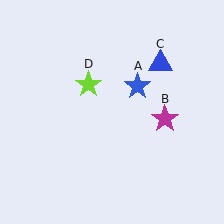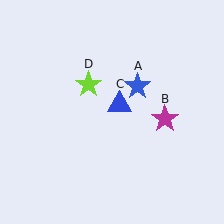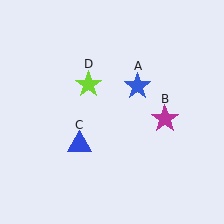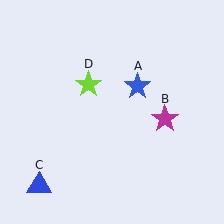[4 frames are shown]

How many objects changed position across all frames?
1 object changed position: blue triangle (object C).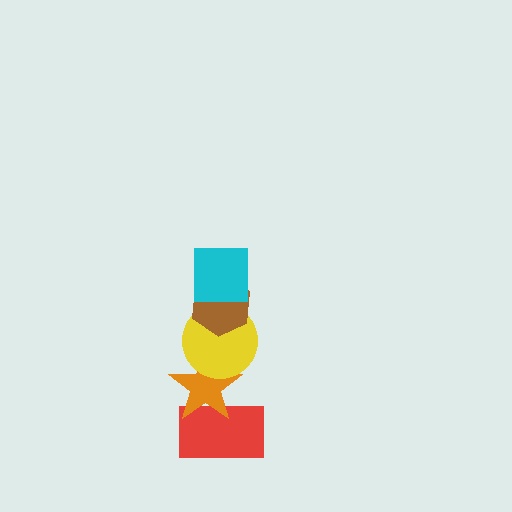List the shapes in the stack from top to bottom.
From top to bottom: the cyan square, the brown hexagon, the yellow circle, the orange star, the red rectangle.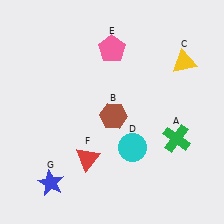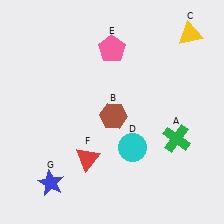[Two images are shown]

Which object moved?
The yellow triangle (C) moved up.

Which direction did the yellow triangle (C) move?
The yellow triangle (C) moved up.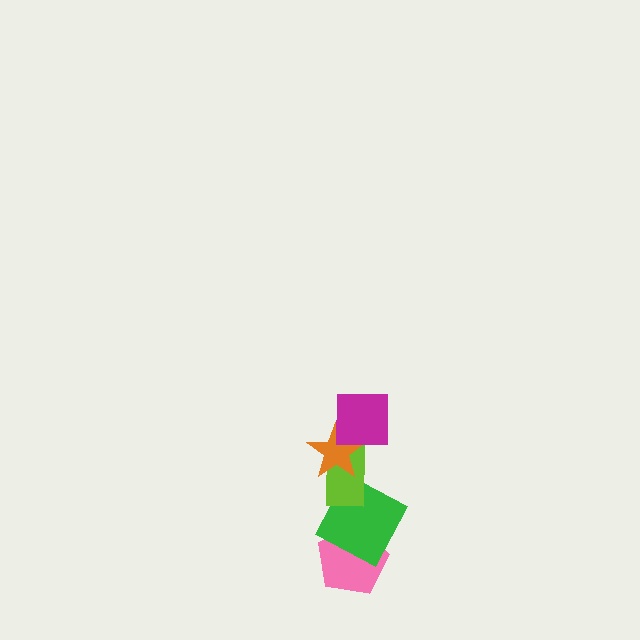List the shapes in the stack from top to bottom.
From top to bottom: the magenta square, the orange star, the lime rectangle, the green square, the pink pentagon.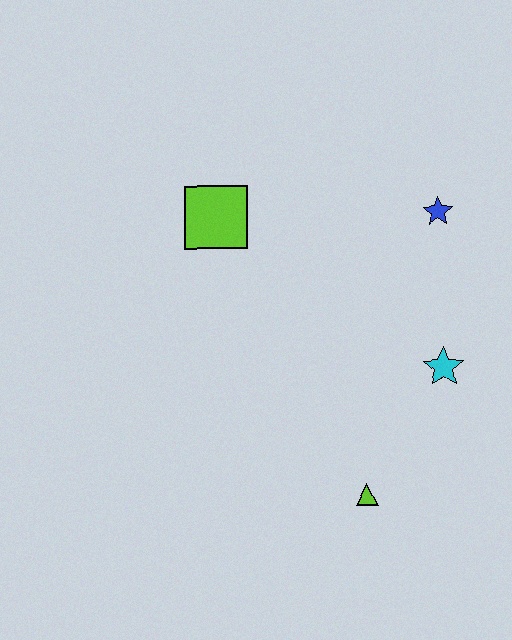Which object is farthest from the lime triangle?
The lime square is farthest from the lime triangle.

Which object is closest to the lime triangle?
The cyan star is closest to the lime triangle.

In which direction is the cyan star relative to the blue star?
The cyan star is below the blue star.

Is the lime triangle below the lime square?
Yes